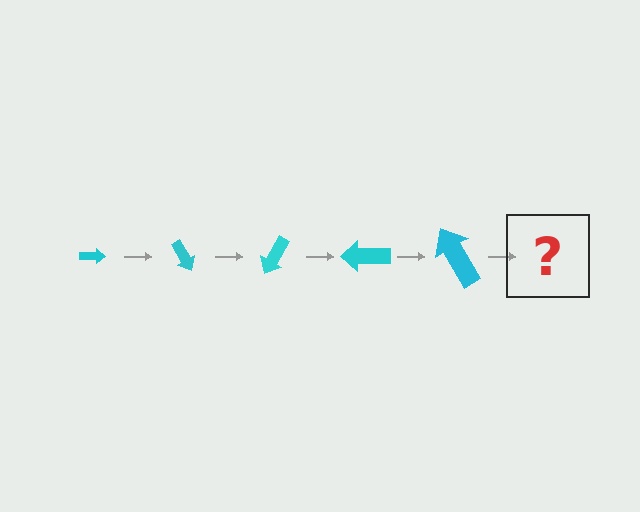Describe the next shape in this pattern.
It should be an arrow, larger than the previous one and rotated 300 degrees from the start.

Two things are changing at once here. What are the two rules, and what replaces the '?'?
The two rules are that the arrow grows larger each step and it rotates 60 degrees each step. The '?' should be an arrow, larger than the previous one and rotated 300 degrees from the start.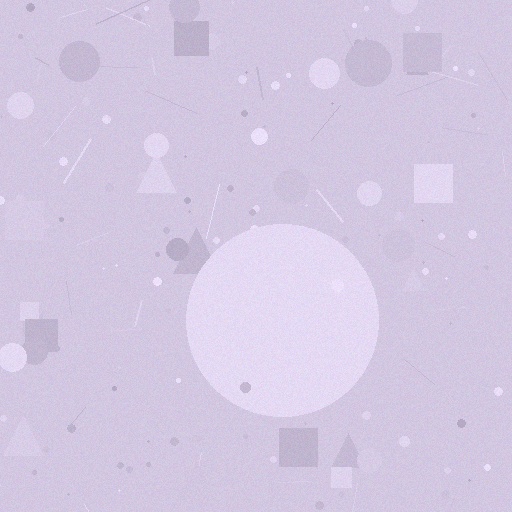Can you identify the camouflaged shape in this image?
The camouflaged shape is a circle.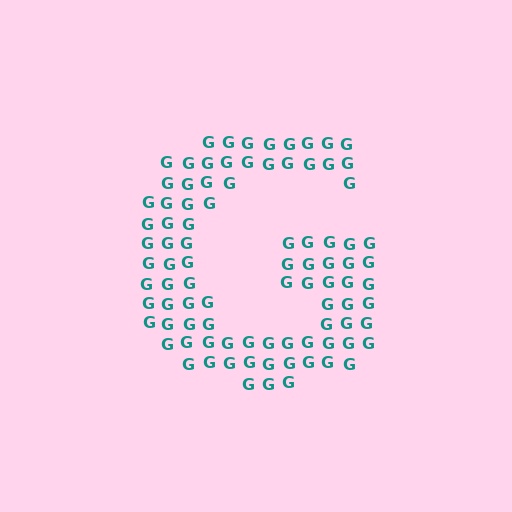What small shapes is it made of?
It is made of small letter G's.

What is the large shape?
The large shape is the letter G.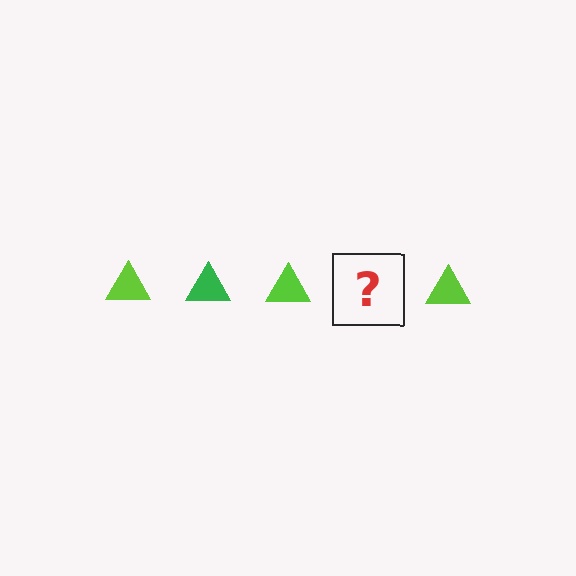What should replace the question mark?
The question mark should be replaced with a green triangle.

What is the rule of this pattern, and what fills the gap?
The rule is that the pattern cycles through lime, green triangles. The gap should be filled with a green triangle.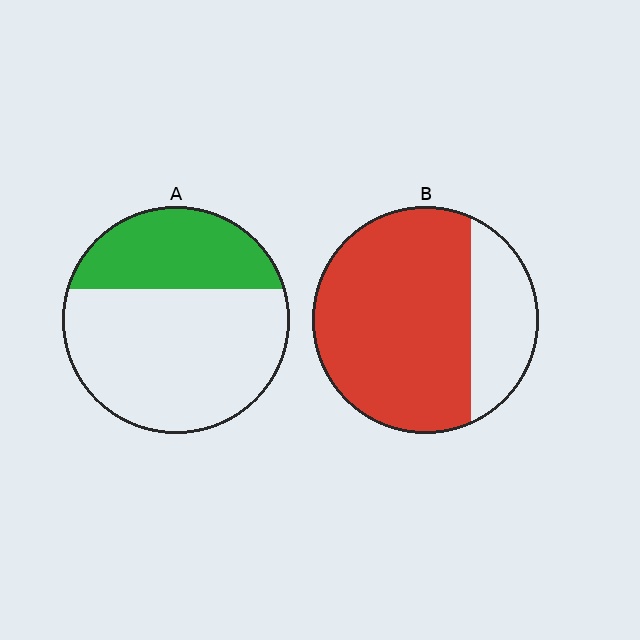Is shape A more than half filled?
No.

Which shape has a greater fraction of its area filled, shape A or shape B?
Shape B.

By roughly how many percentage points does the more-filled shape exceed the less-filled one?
By roughly 40 percentage points (B over A).